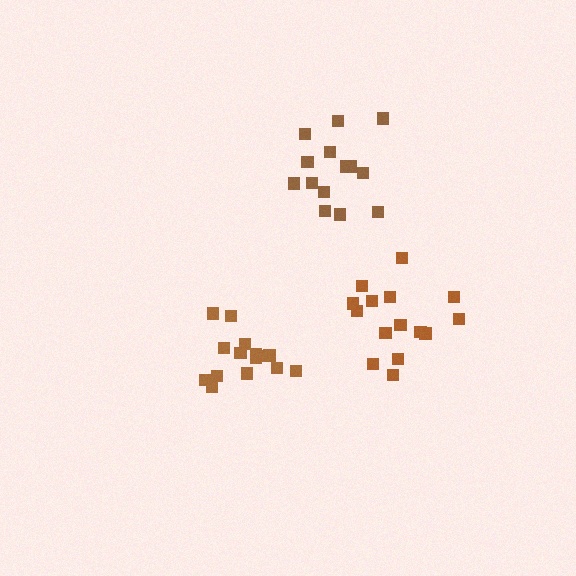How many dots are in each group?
Group 1: 14 dots, Group 2: 15 dots, Group 3: 15 dots (44 total).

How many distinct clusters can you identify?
There are 3 distinct clusters.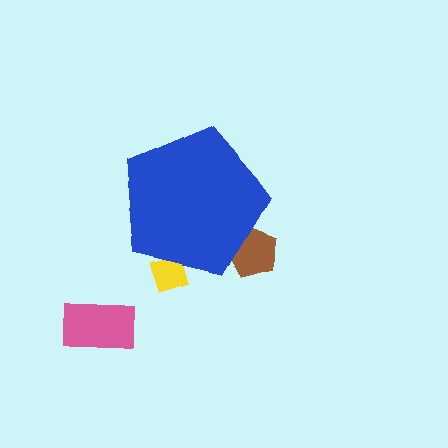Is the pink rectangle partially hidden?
No, the pink rectangle is fully visible.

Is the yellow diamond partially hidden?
Yes, the yellow diamond is partially hidden behind the blue pentagon.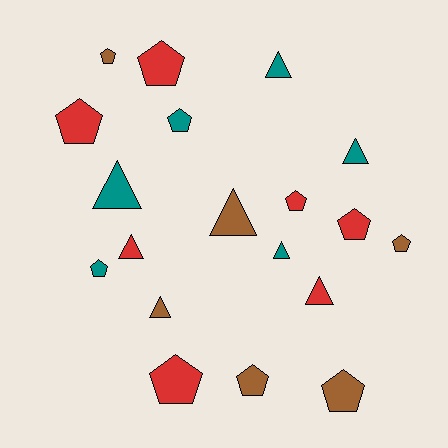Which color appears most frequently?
Red, with 7 objects.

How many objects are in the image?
There are 19 objects.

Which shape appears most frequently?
Pentagon, with 11 objects.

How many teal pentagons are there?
There are 2 teal pentagons.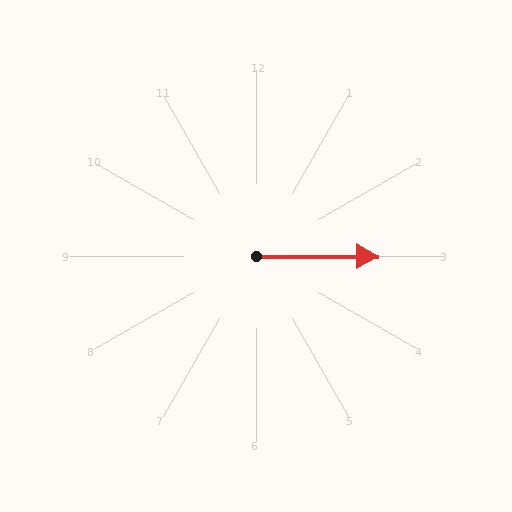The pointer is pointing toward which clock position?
Roughly 3 o'clock.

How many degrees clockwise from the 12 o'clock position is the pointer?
Approximately 90 degrees.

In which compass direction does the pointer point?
East.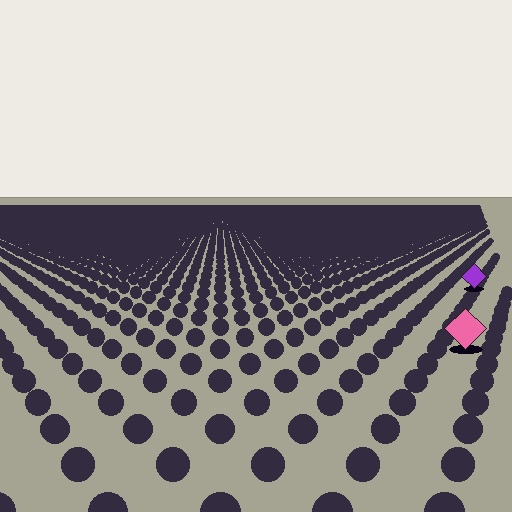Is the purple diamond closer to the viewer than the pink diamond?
No. The pink diamond is closer — you can tell from the texture gradient: the ground texture is coarser near it.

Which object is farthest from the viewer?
The purple diamond is farthest from the viewer. It appears smaller and the ground texture around it is denser.